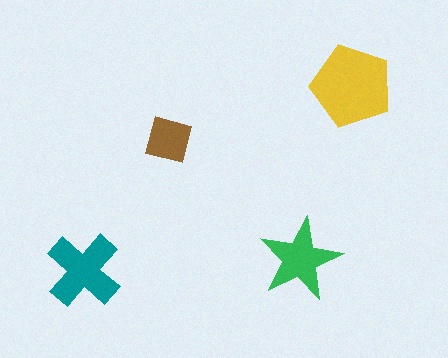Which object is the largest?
The yellow pentagon.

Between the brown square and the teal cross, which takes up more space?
The teal cross.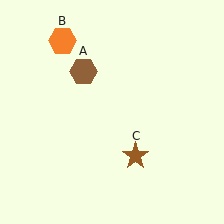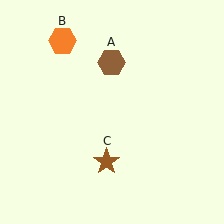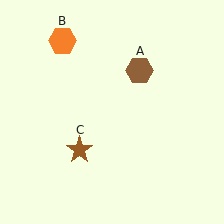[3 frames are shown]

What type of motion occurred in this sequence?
The brown hexagon (object A), brown star (object C) rotated clockwise around the center of the scene.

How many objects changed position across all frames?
2 objects changed position: brown hexagon (object A), brown star (object C).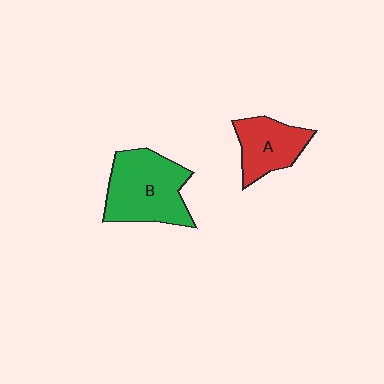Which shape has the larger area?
Shape B (green).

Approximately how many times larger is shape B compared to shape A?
Approximately 1.6 times.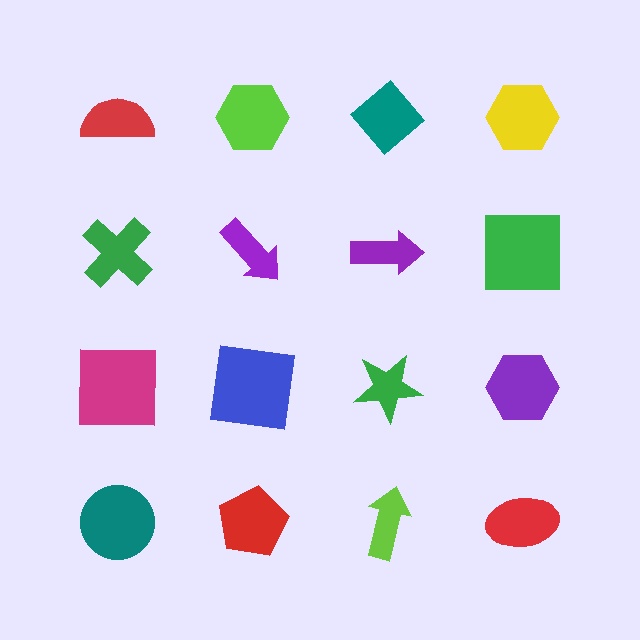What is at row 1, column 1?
A red semicircle.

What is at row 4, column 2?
A red pentagon.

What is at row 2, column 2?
A purple arrow.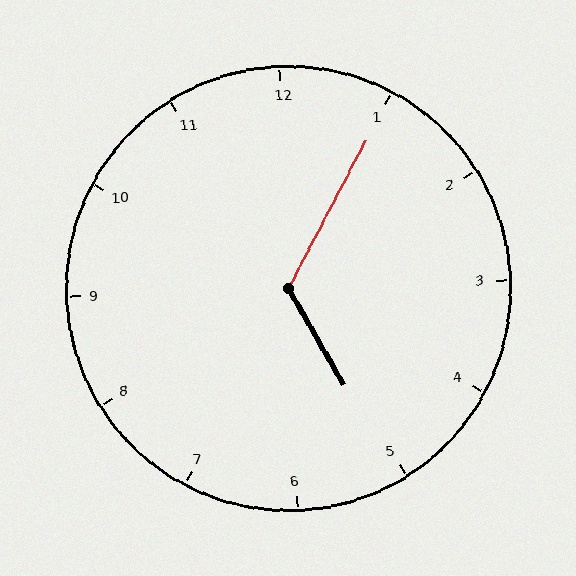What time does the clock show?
5:05.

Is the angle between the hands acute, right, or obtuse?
It is obtuse.